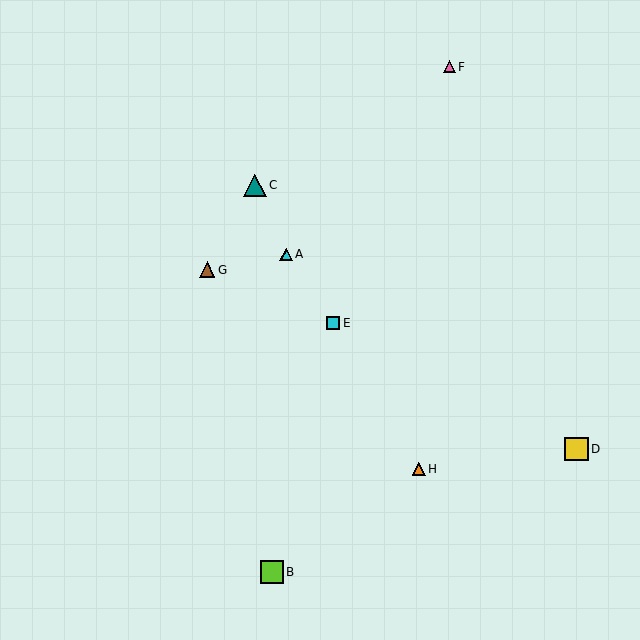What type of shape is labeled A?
Shape A is a cyan triangle.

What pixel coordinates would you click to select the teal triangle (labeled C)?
Click at (255, 185) to select the teal triangle C.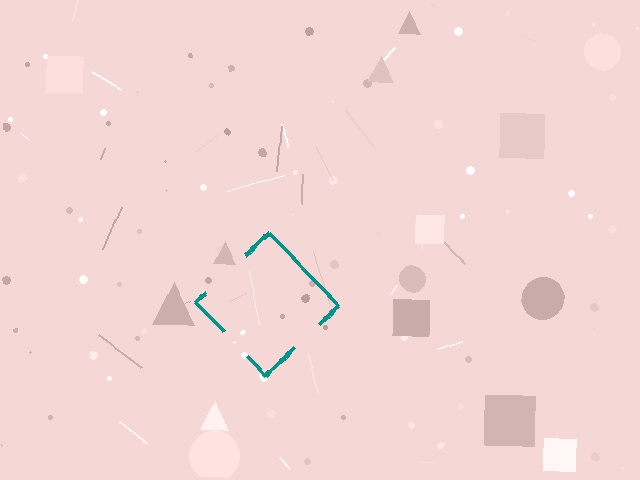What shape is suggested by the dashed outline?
The dashed outline suggests a diamond.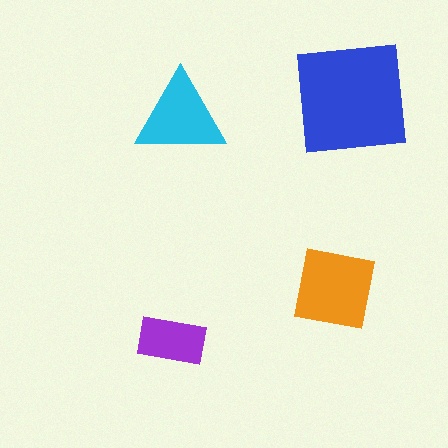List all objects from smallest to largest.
The purple rectangle, the cyan triangle, the orange square, the blue square.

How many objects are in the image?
There are 4 objects in the image.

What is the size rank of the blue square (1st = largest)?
1st.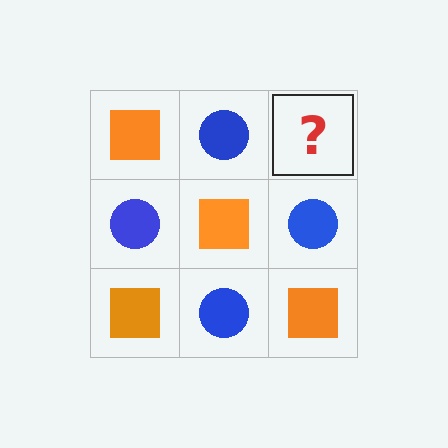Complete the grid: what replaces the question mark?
The question mark should be replaced with an orange square.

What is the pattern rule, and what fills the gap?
The rule is that it alternates orange square and blue circle in a checkerboard pattern. The gap should be filled with an orange square.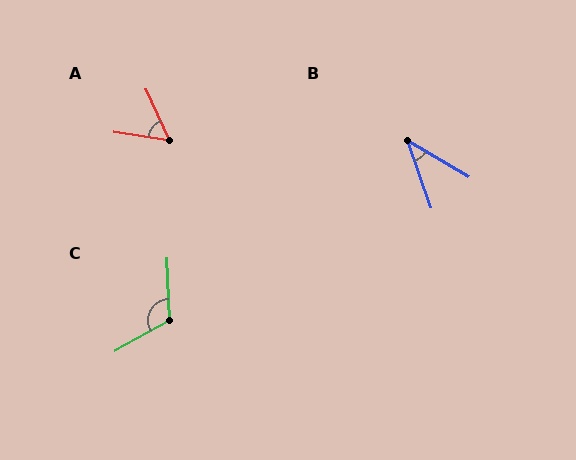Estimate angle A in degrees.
Approximately 57 degrees.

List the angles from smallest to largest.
B (39°), A (57°), C (118°).